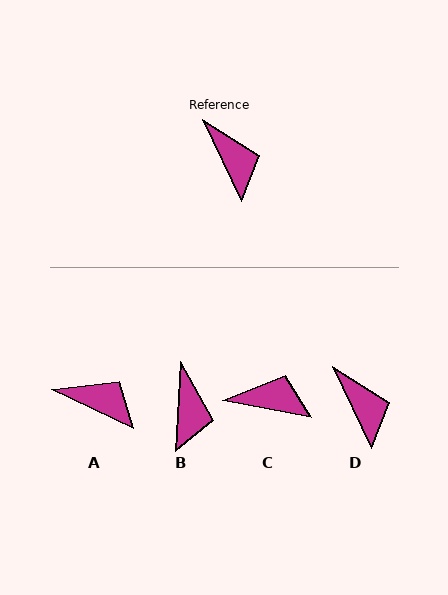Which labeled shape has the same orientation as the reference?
D.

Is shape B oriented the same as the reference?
No, it is off by about 29 degrees.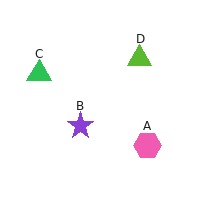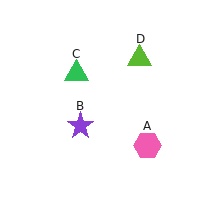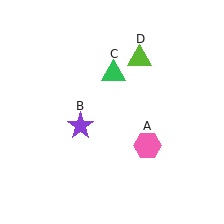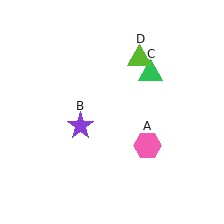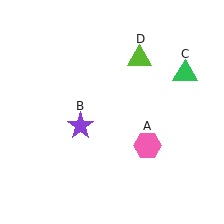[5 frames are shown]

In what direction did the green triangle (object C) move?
The green triangle (object C) moved right.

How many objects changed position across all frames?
1 object changed position: green triangle (object C).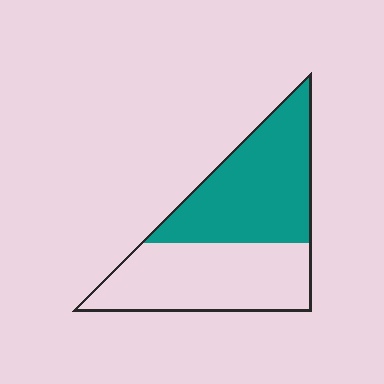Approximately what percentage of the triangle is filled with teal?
Approximately 50%.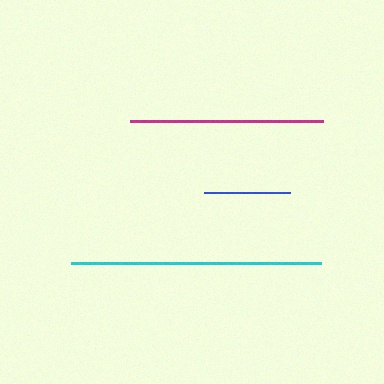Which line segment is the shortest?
The blue line is the shortest at approximately 85 pixels.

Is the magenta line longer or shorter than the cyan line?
The cyan line is longer than the magenta line.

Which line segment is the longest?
The cyan line is the longest at approximately 249 pixels.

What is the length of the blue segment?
The blue segment is approximately 85 pixels long.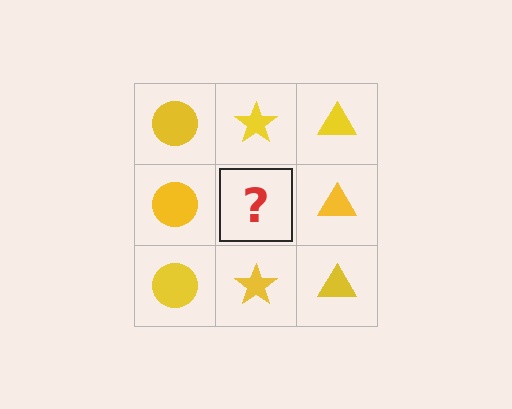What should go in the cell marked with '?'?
The missing cell should contain a yellow star.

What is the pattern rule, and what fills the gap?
The rule is that each column has a consistent shape. The gap should be filled with a yellow star.